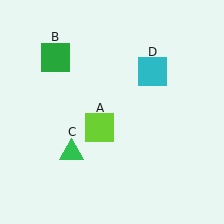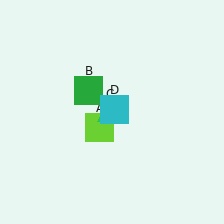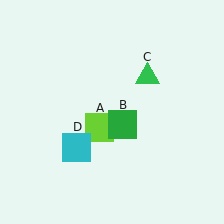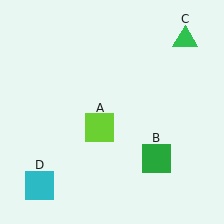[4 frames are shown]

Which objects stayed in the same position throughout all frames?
Lime square (object A) remained stationary.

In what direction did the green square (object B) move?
The green square (object B) moved down and to the right.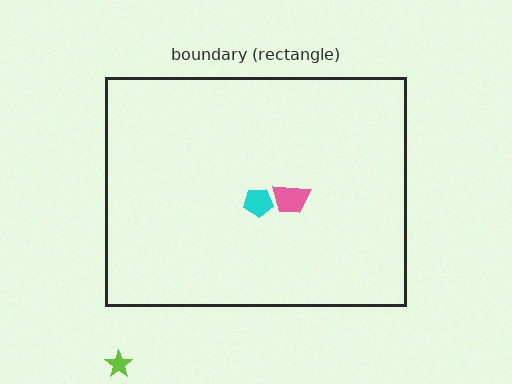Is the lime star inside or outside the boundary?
Outside.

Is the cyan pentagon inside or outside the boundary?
Inside.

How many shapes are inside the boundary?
2 inside, 1 outside.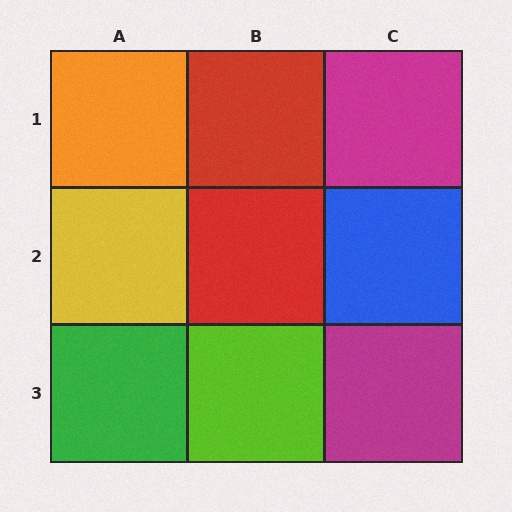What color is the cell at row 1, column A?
Orange.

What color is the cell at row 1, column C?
Magenta.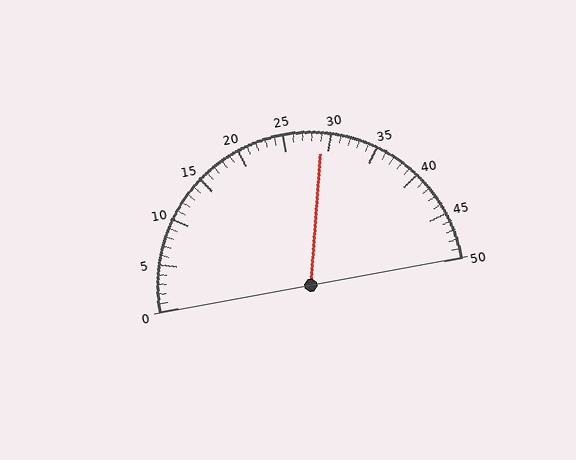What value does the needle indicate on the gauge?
The needle indicates approximately 29.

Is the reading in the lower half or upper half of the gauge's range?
The reading is in the upper half of the range (0 to 50).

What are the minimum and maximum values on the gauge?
The gauge ranges from 0 to 50.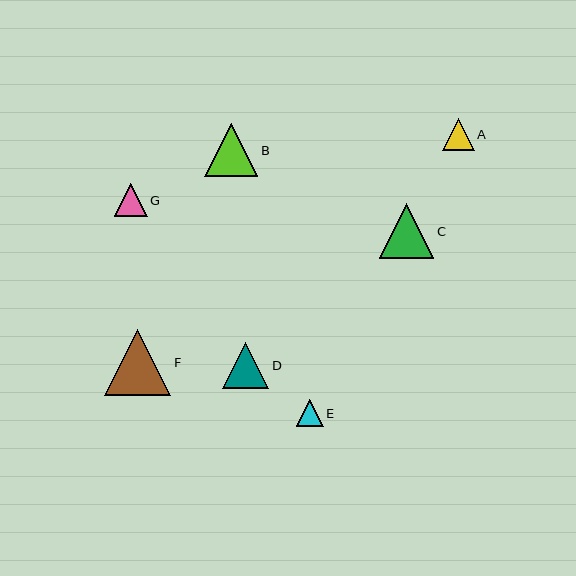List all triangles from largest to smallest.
From largest to smallest: F, C, B, D, G, A, E.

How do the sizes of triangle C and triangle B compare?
Triangle C and triangle B are approximately the same size.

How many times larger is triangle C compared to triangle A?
Triangle C is approximately 1.7 times the size of triangle A.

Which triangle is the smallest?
Triangle E is the smallest with a size of approximately 27 pixels.